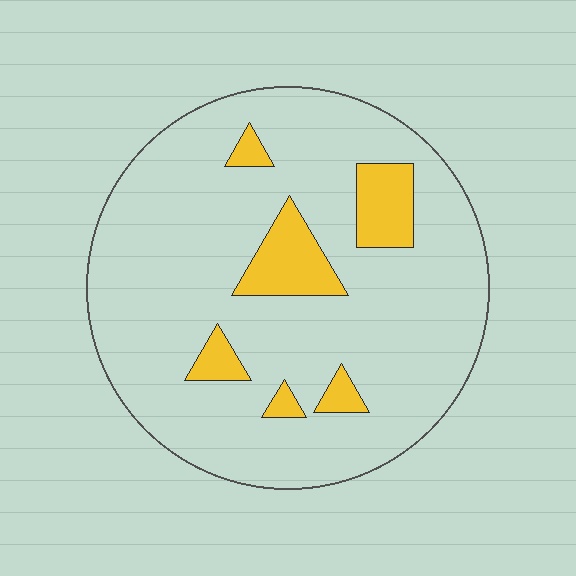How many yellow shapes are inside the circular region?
6.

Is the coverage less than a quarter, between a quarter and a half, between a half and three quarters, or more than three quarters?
Less than a quarter.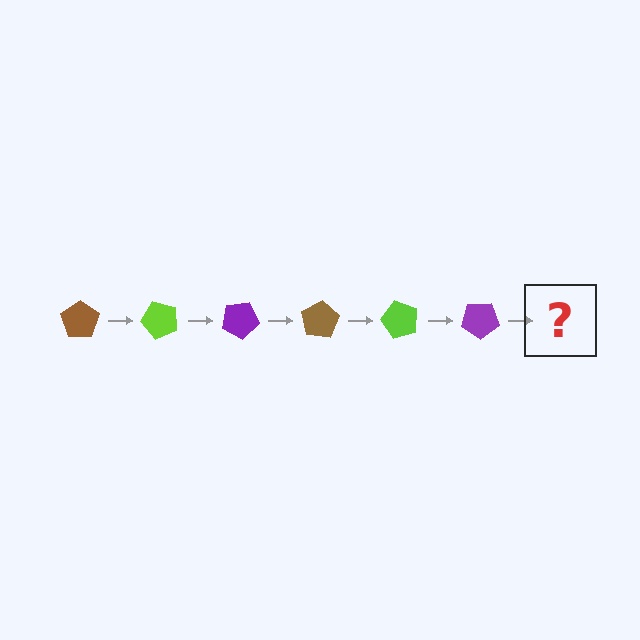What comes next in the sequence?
The next element should be a brown pentagon, rotated 300 degrees from the start.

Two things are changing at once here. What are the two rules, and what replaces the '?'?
The two rules are that it rotates 50 degrees each step and the color cycles through brown, lime, and purple. The '?' should be a brown pentagon, rotated 300 degrees from the start.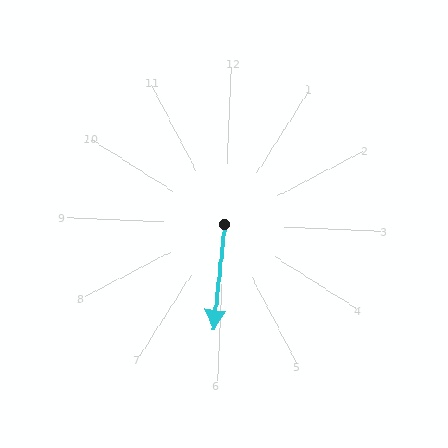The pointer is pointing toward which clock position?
Roughly 6 o'clock.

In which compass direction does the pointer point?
South.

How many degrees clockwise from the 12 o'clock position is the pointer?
Approximately 184 degrees.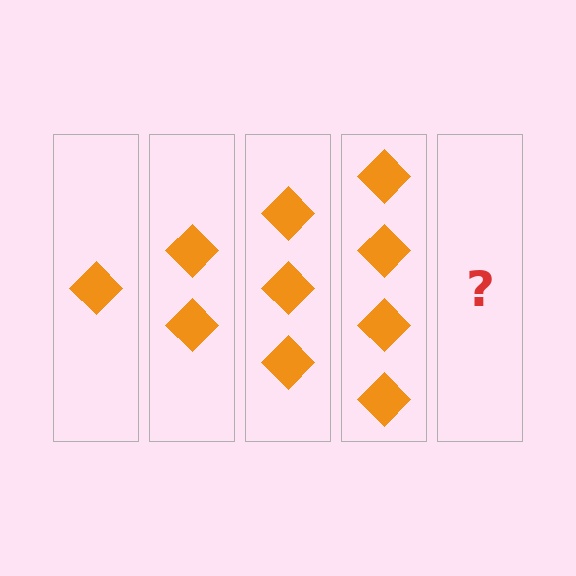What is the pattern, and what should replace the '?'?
The pattern is that each step adds one more diamond. The '?' should be 5 diamonds.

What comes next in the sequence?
The next element should be 5 diamonds.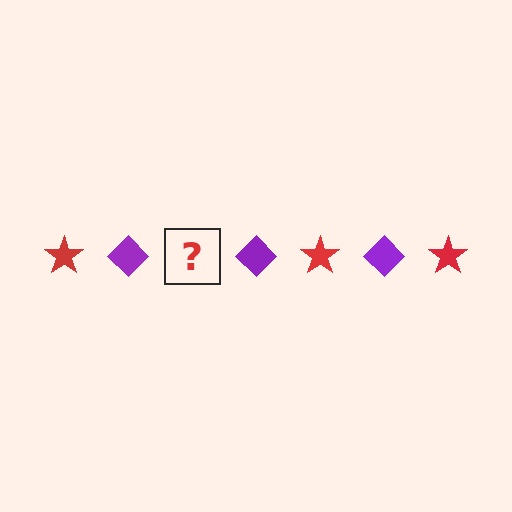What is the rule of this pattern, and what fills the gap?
The rule is that the pattern alternates between red star and purple diamond. The gap should be filled with a red star.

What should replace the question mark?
The question mark should be replaced with a red star.